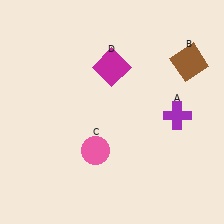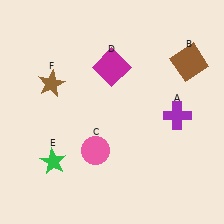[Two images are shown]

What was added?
A green star (E), a brown star (F) were added in Image 2.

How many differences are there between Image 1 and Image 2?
There are 2 differences between the two images.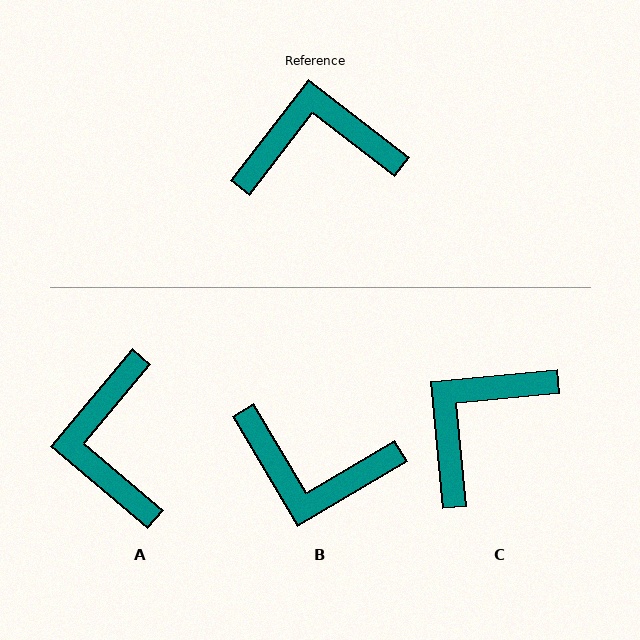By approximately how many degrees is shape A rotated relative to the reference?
Approximately 88 degrees counter-clockwise.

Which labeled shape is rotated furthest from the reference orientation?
B, about 158 degrees away.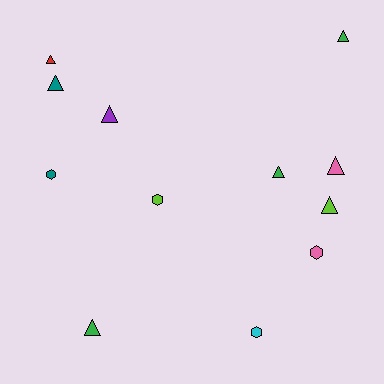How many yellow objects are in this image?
There are no yellow objects.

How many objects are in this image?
There are 12 objects.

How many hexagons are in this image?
There are 4 hexagons.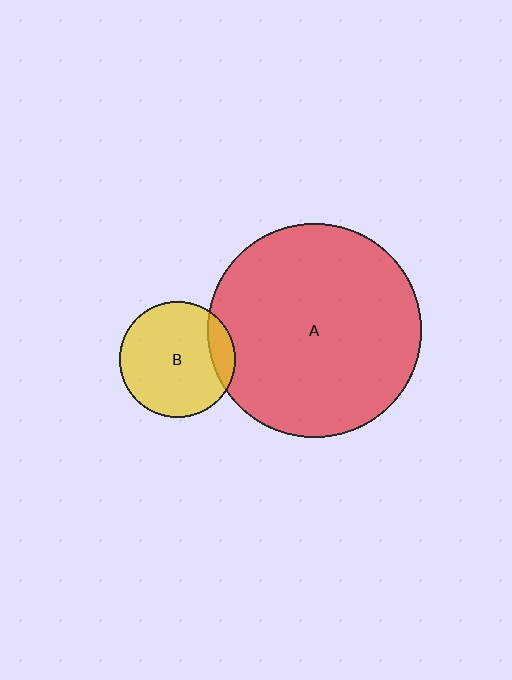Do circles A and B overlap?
Yes.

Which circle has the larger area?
Circle A (red).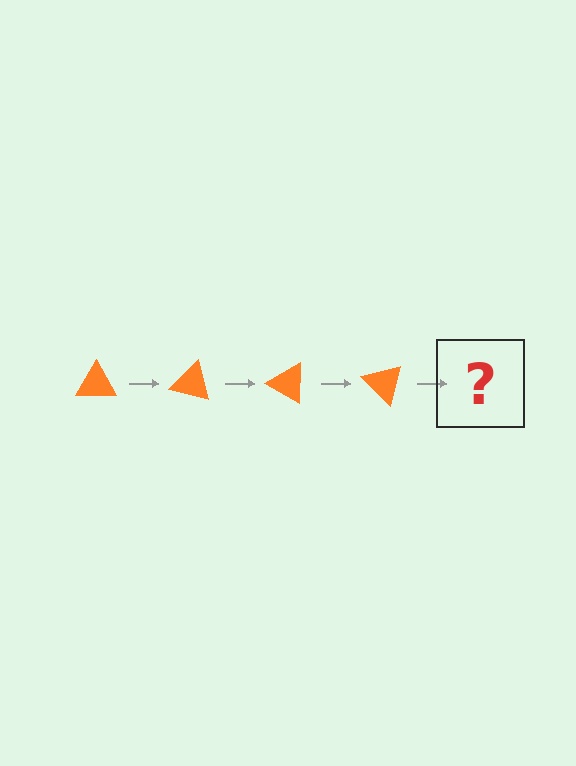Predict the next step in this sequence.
The next step is an orange triangle rotated 60 degrees.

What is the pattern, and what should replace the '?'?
The pattern is that the triangle rotates 15 degrees each step. The '?' should be an orange triangle rotated 60 degrees.